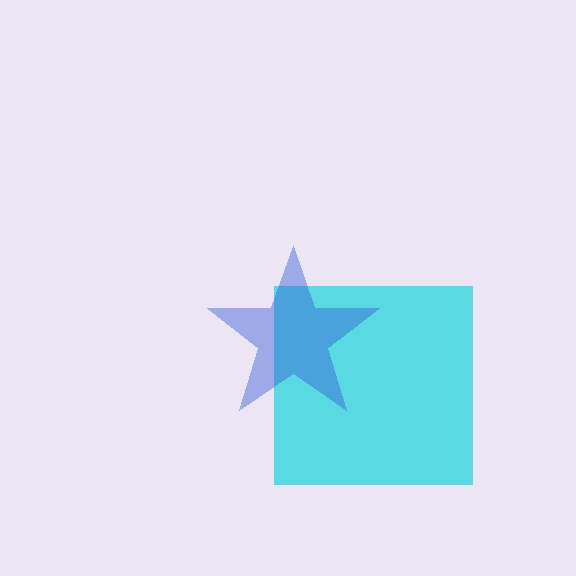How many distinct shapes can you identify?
There are 2 distinct shapes: a cyan square, a blue star.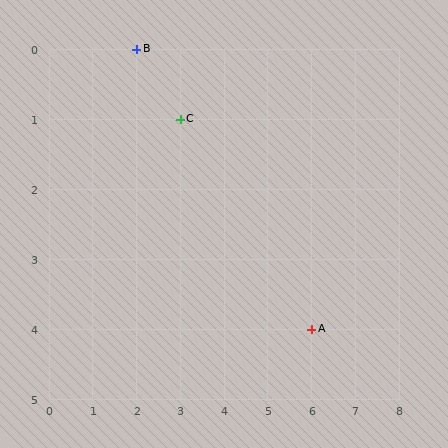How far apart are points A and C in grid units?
Points A and C are 3 columns and 3 rows apart (about 4.2 grid units diagonally).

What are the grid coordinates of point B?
Point B is at grid coordinates (2, 0).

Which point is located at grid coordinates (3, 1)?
Point C is at (3, 1).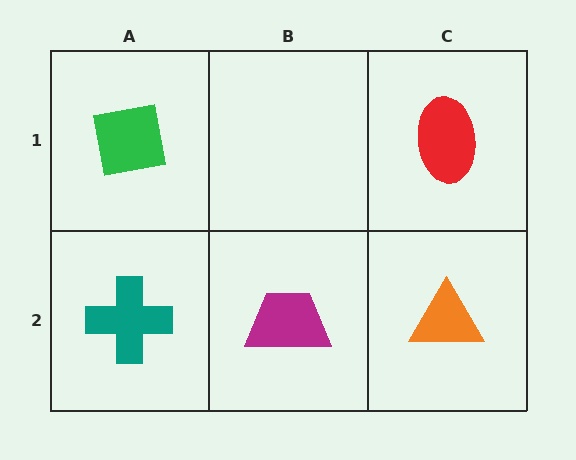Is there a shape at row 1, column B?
No, that cell is empty.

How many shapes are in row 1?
2 shapes.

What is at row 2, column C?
An orange triangle.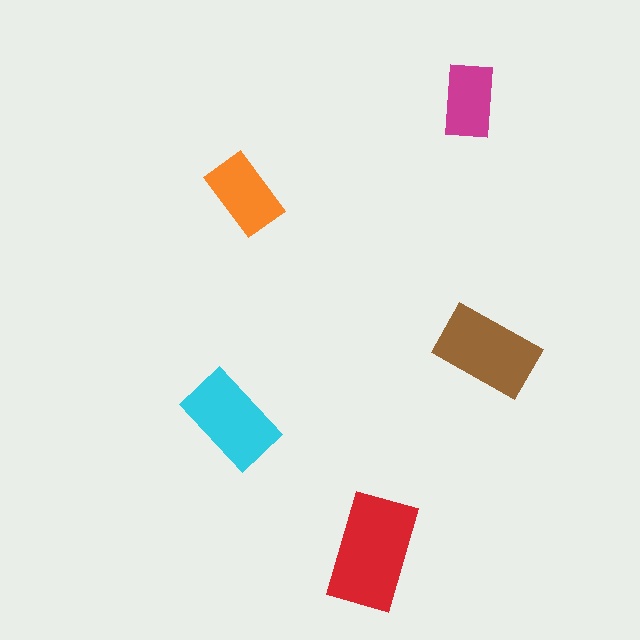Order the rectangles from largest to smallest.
the red one, the brown one, the cyan one, the orange one, the magenta one.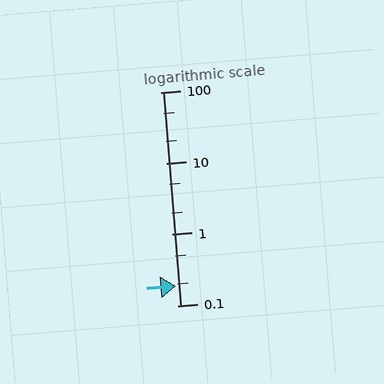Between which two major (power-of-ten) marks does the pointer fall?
The pointer is between 0.1 and 1.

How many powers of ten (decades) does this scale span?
The scale spans 3 decades, from 0.1 to 100.